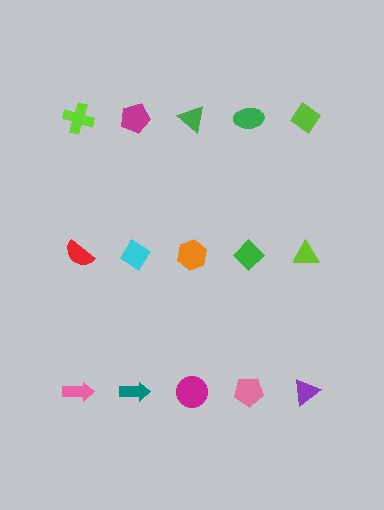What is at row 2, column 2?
A cyan diamond.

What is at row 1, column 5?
A lime diamond.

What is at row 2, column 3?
An orange hexagon.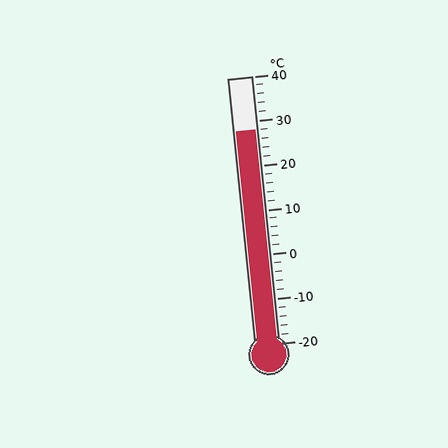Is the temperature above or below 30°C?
The temperature is below 30°C.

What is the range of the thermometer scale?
The thermometer scale ranges from -20°C to 40°C.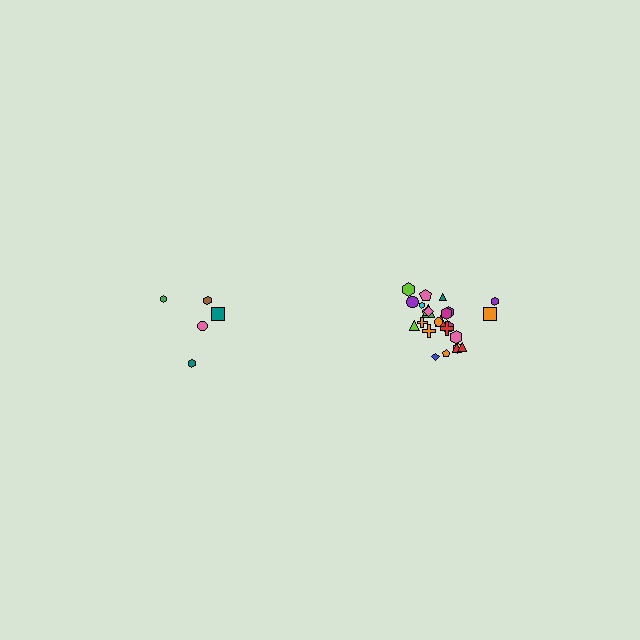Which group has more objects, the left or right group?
The right group.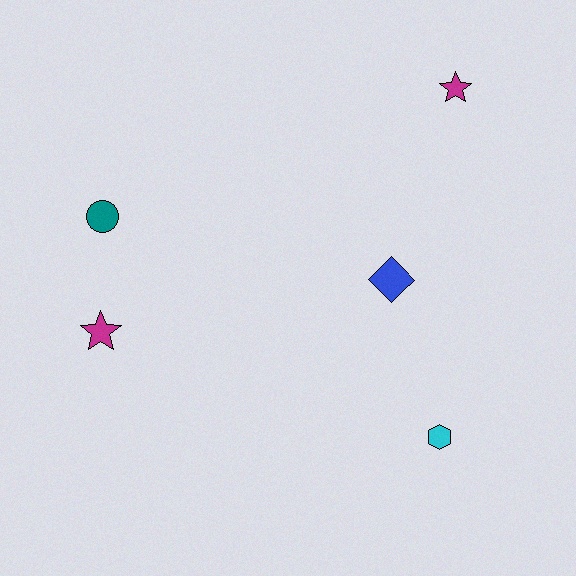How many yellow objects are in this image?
There are no yellow objects.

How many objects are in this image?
There are 5 objects.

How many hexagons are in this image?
There is 1 hexagon.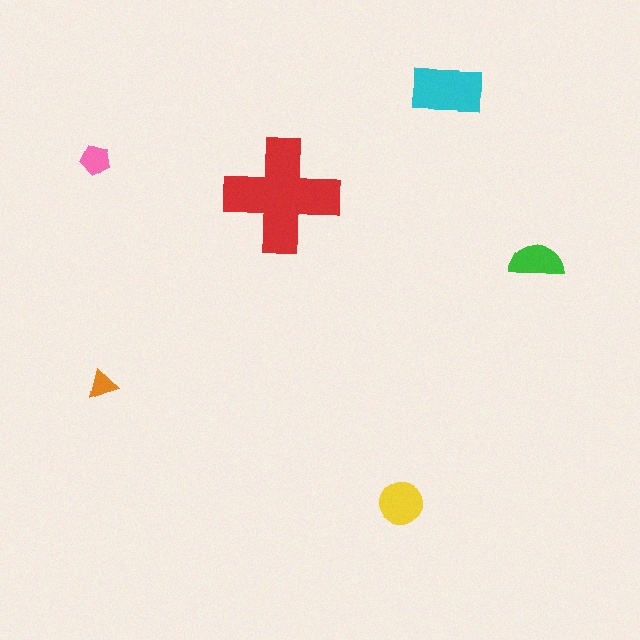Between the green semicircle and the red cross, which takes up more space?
The red cross.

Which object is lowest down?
The yellow circle is bottommost.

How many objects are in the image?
There are 6 objects in the image.